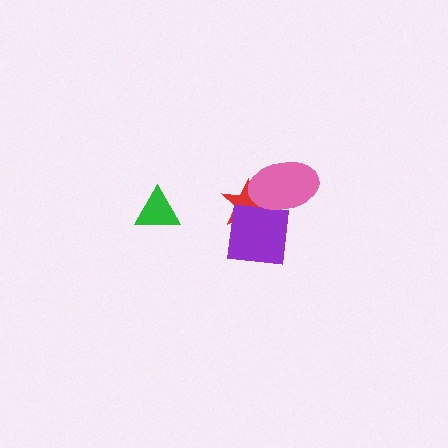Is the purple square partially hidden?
Yes, it is partially covered by another shape.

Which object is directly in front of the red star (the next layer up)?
The purple square is directly in front of the red star.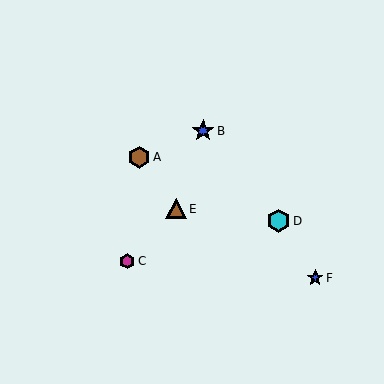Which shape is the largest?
The cyan hexagon (labeled D) is the largest.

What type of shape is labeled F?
Shape F is a blue star.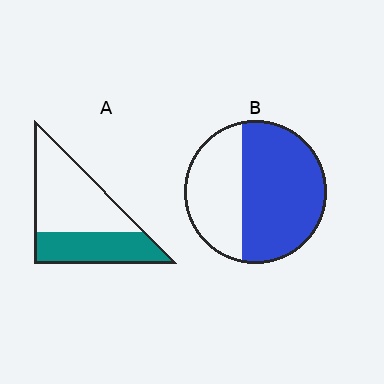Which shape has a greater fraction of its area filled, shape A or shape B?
Shape B.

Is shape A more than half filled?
No.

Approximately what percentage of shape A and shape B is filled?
A is approximately 40% and B is approximately 60%.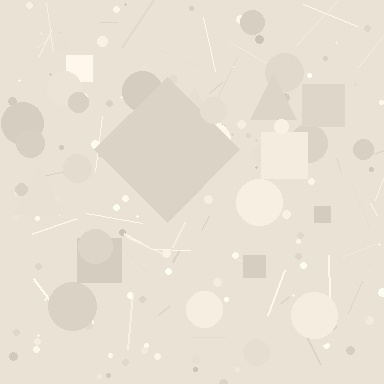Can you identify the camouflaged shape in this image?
The camouflaged shape is a diamond.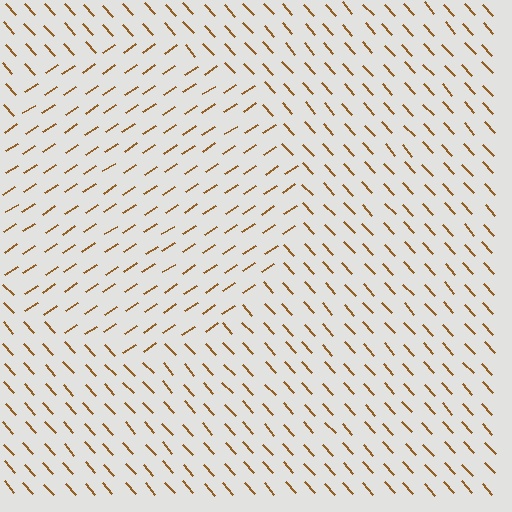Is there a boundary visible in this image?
Yes, there is a texture boundary formed by a change in line orientation.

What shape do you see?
I see a circle.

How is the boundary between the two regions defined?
The boundary is defined purely by a change in line orientation (approximately 81 degrees difference). All lines are the same color and thickness.